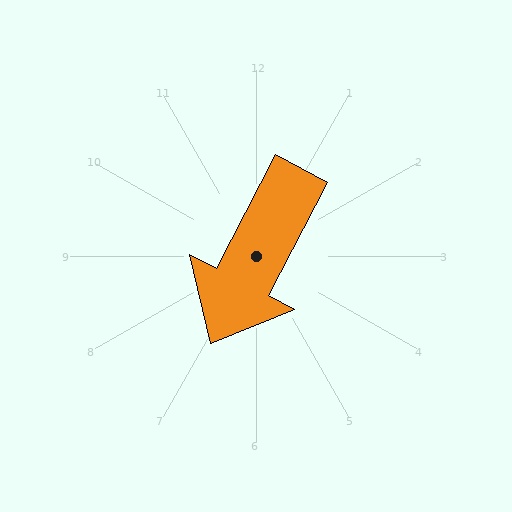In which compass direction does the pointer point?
Southwest.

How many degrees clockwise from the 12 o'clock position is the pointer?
Approximately 208 degrees.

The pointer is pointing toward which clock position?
Roughly 7 o'clock.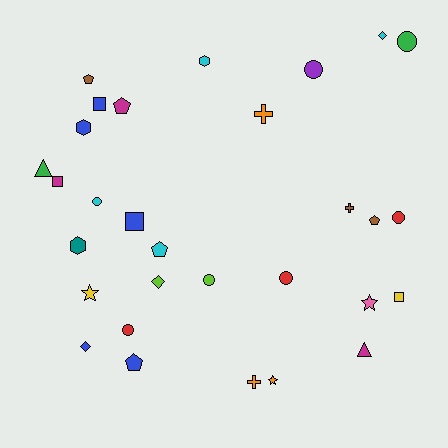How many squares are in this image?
There are 4 squares.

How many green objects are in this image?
There are 2 green objects.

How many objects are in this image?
There are 30 objects.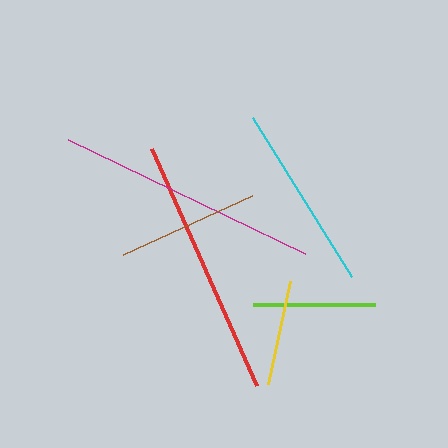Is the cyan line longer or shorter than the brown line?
The cyan line is longer than the brown line.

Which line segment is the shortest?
The yellow line is the shortest at approximately 105 pixels.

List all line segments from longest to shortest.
From longest to shortest: magenta, red, cyan, brown, lime, yellow.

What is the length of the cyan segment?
The cyan segment is approximately 187 pixels long.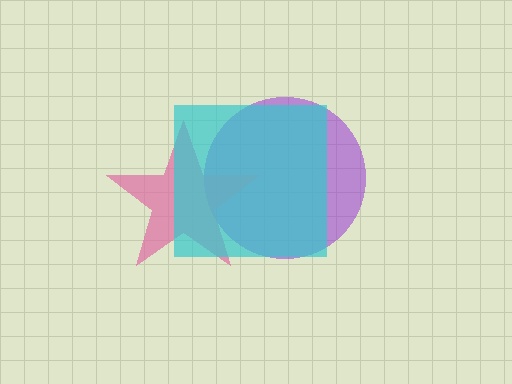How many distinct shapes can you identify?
There are 3 distinct shapes: a purple circle, a pink star, a cyan square.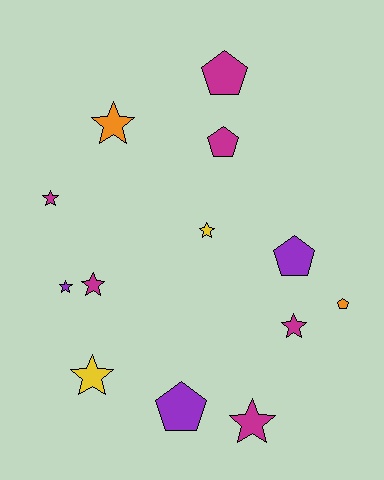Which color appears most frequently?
Magenta, with 6 objects.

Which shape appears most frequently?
Star, with 8 objects.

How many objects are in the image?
There are 13 objects.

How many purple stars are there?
There is 1 purple star.